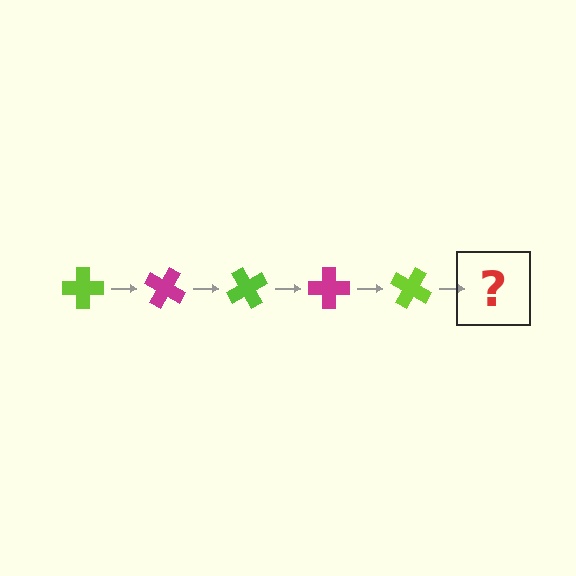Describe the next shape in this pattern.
It should be a magenta cross, rotated 150 degrees from the start.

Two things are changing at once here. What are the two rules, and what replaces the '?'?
The two rules are that it rotates 30 degrees each step and the color cycles through lime and magenta. The '?' should be a magenta cross, rotated 150 degrees from the start.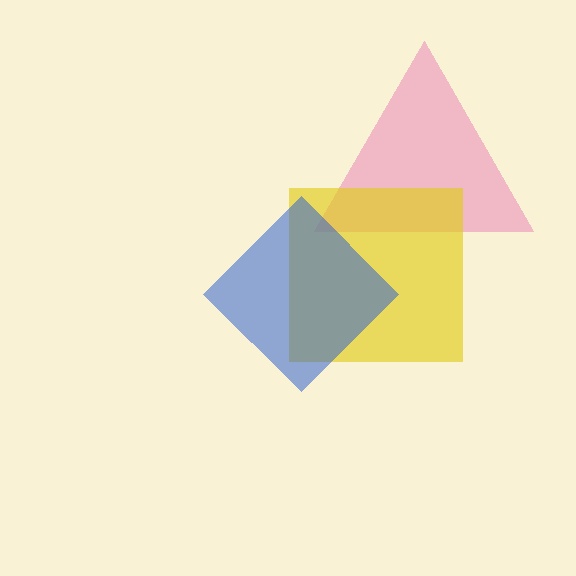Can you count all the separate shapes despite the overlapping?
Yes, there are 3 separate shapes.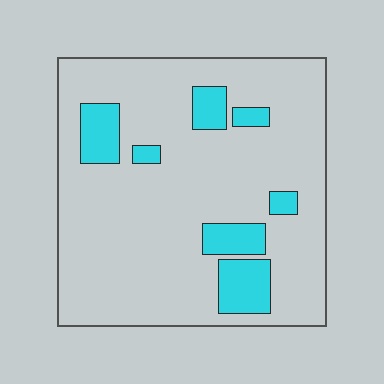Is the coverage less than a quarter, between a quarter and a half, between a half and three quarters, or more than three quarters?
Less than a quarter.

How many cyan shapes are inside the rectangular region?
7.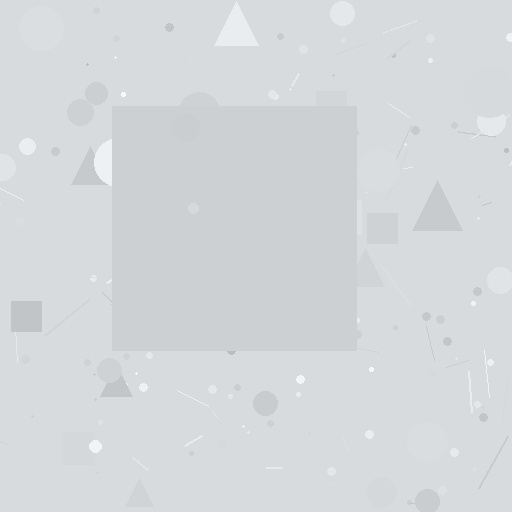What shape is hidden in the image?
A square is hidden in the image.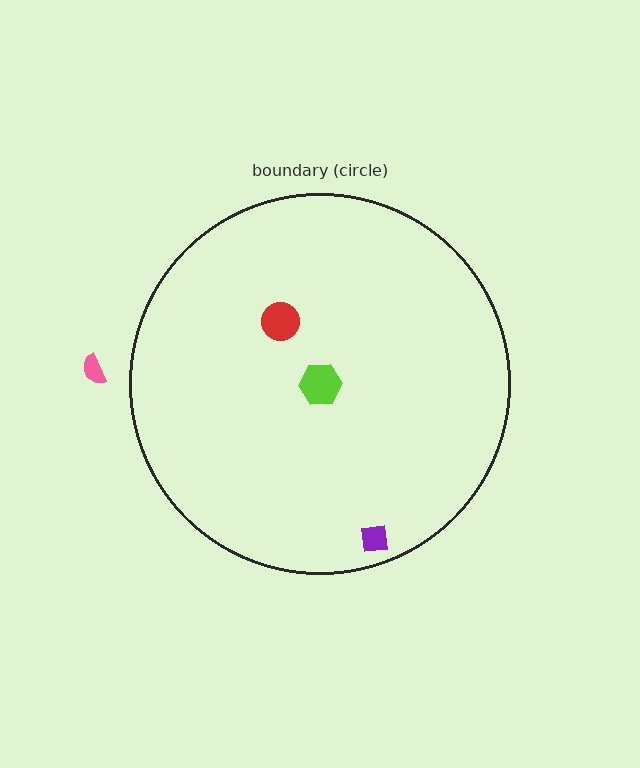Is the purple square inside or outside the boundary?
Inside.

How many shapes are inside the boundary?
3 inside, 1 outside.